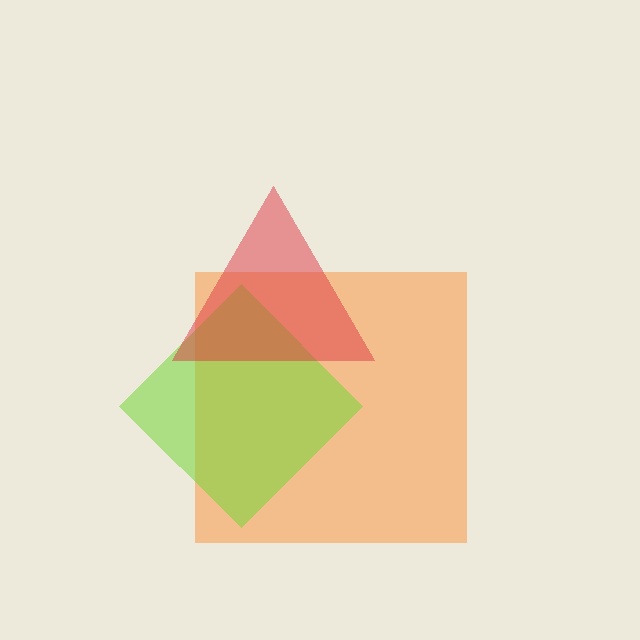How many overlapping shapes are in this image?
There are 3 overlapping shapes in the image.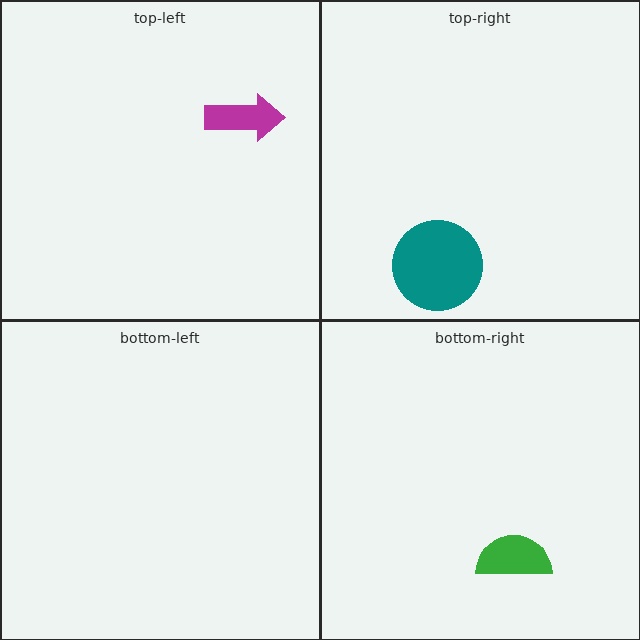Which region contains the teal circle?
The top-right region.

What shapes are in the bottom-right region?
The green semicircle.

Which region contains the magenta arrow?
The top-left region.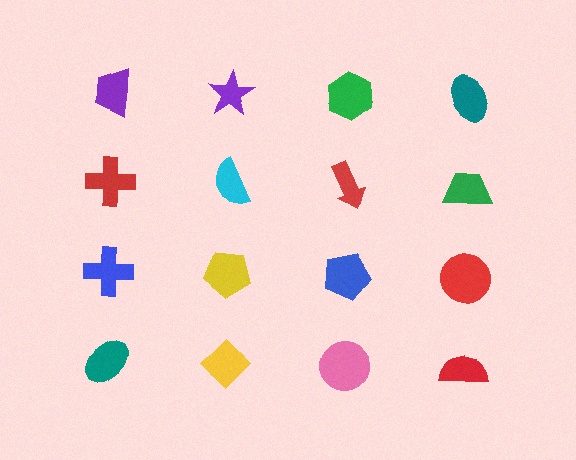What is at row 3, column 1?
A blue cross.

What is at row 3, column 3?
A blue pentagon.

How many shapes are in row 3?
4 shapes.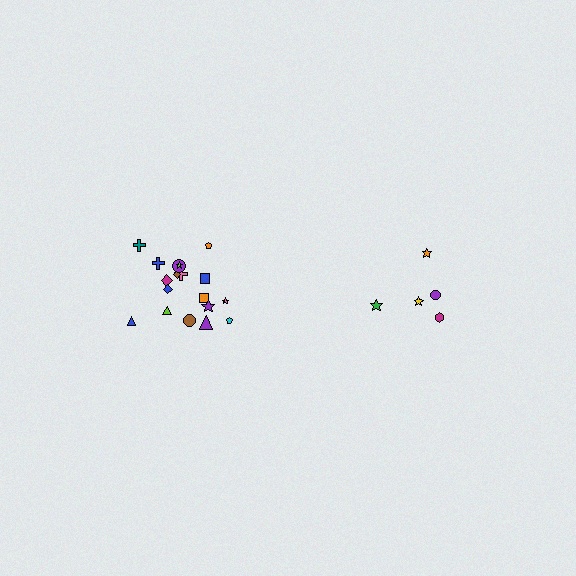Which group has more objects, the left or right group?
The left group.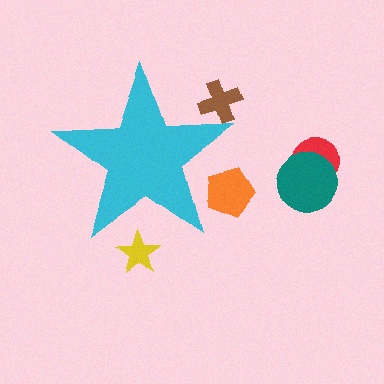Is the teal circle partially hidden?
No, the teal circle is fully visible.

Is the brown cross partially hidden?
Yes, the brown cross is partially hidden behind the cyan star.